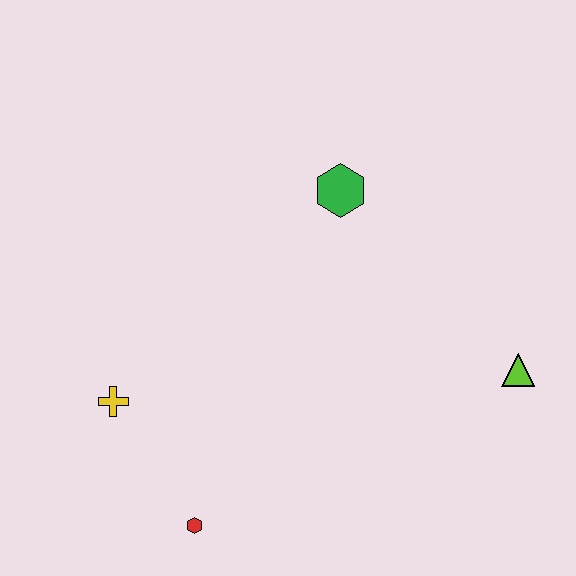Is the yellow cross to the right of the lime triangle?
No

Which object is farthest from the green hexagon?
The red hexagon is farthest from the green hexagon.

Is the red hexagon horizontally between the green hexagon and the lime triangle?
No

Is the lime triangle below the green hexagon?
Yes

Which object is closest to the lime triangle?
The green hexagon is closest to the lime triangle.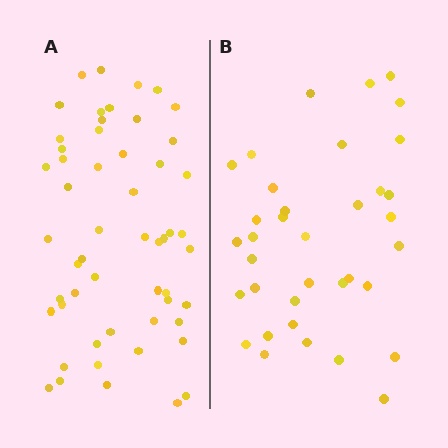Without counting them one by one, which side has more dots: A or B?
Region A (the left region) has more dots.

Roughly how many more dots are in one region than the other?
Region A has approximately 20 more dots than region B.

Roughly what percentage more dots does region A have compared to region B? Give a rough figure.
About 50% more.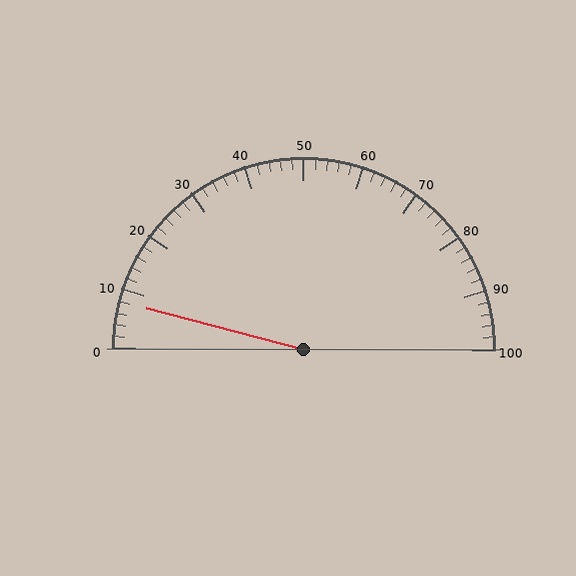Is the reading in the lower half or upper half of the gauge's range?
The reading is in the lower half of the range (0 to 100).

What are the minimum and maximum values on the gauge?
The gauge ranges from 0 to 100.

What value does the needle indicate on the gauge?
The needle indicates approximately 8.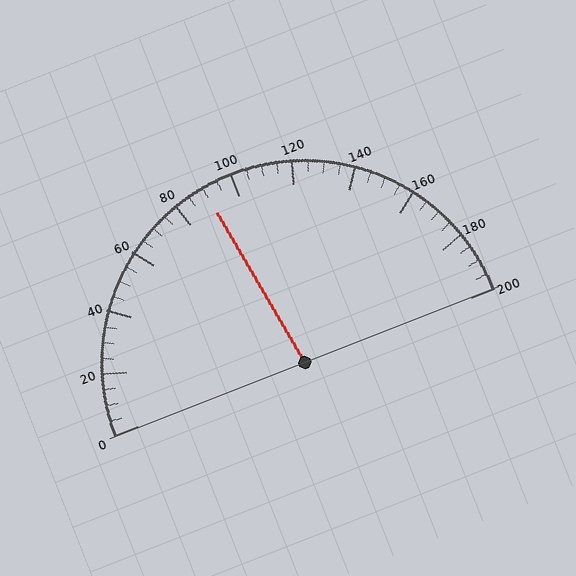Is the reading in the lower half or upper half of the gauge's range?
The reading is in the lower half of the range (0 to 200).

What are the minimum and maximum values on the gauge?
The gauge ranges from 0 to 200.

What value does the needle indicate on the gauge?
The needle indicates approximately 90.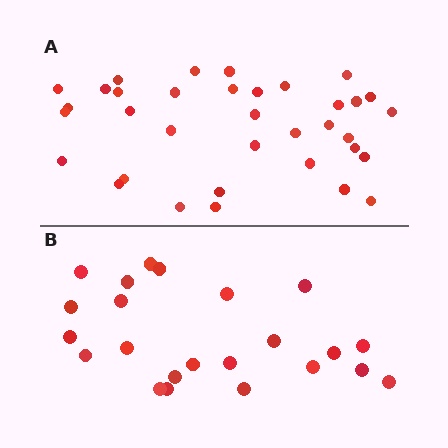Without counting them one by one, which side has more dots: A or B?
Region A (the top region) has more dots.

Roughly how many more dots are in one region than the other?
Region A has roughly 12 or so more dots than region B.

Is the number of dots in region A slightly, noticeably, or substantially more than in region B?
Region A has substantially more. The ratio is roughly 1.5 to 1.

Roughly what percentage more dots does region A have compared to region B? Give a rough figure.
About 50% more.